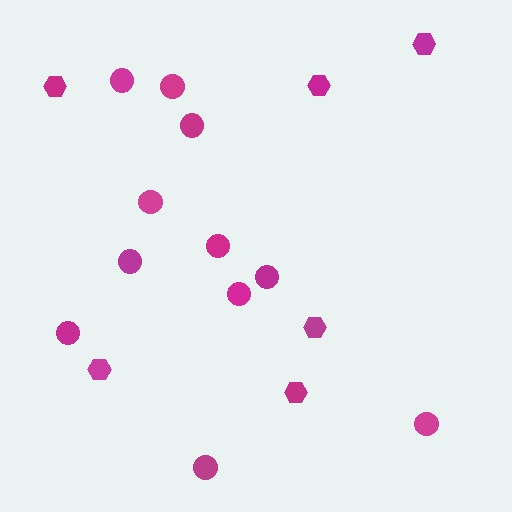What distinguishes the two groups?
There are 2 groups: one group of circles (11) and one group of hexagons (6).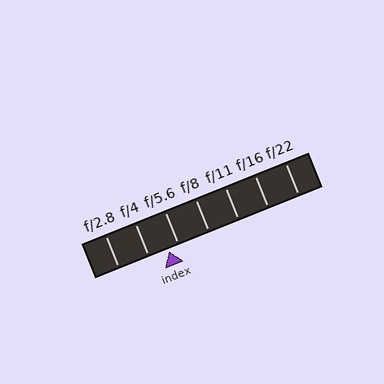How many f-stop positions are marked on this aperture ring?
There are 7 f-stop positions marked.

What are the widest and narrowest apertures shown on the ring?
The widest aperture shown is f/2.8 and the narrowest is f/22.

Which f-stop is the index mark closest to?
The index mark is closest to f/5.6.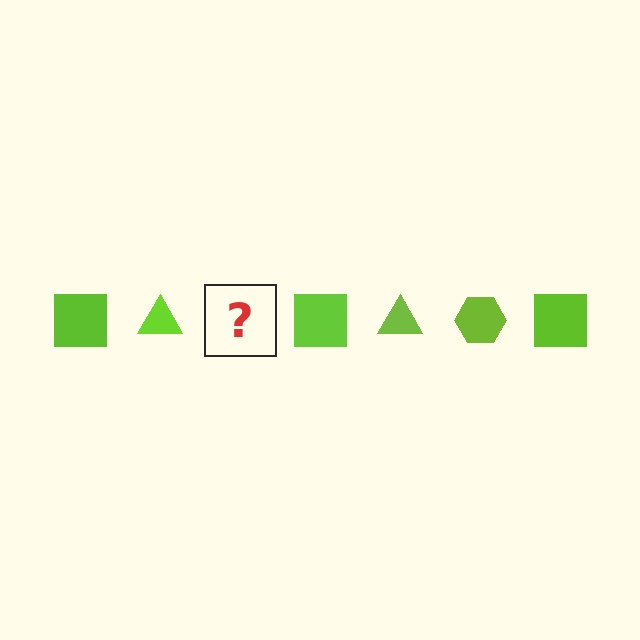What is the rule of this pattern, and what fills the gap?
The rule is that the pattern cycles through square, triangle, hexagon shapes in lime. The gap should be filled with a lime hexagon.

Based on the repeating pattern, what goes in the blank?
The blank should be a lime hexagon.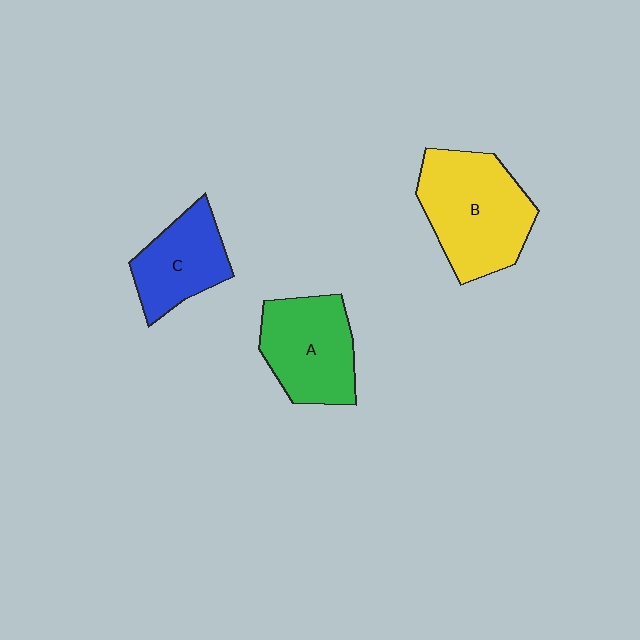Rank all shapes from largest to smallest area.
From largest to smallest: B (yellow), A (green), C (blue).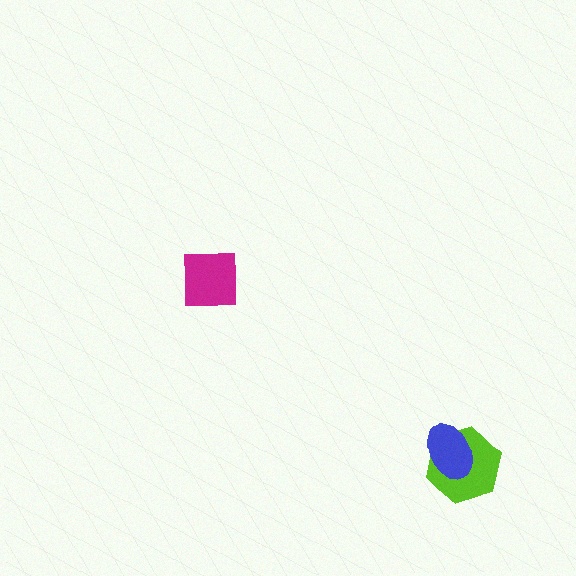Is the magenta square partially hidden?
No, no other shape covers it.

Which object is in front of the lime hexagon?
The blue ellipse is in front of the lime hexagon.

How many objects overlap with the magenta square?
0 objects overlap with the magenta square.